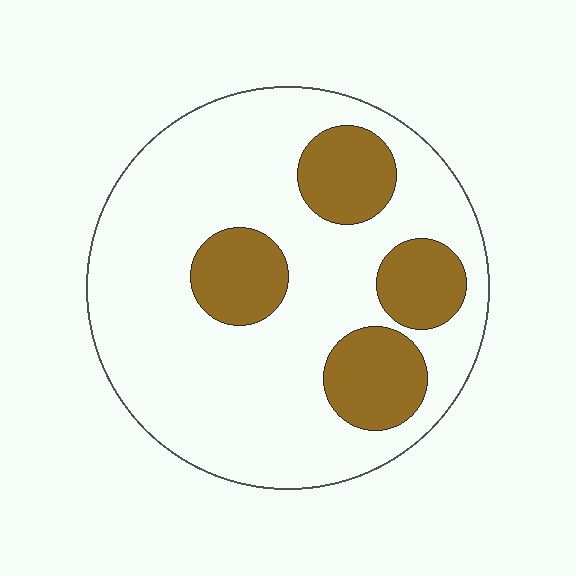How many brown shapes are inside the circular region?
4.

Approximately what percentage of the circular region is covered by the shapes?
Approximately 25%.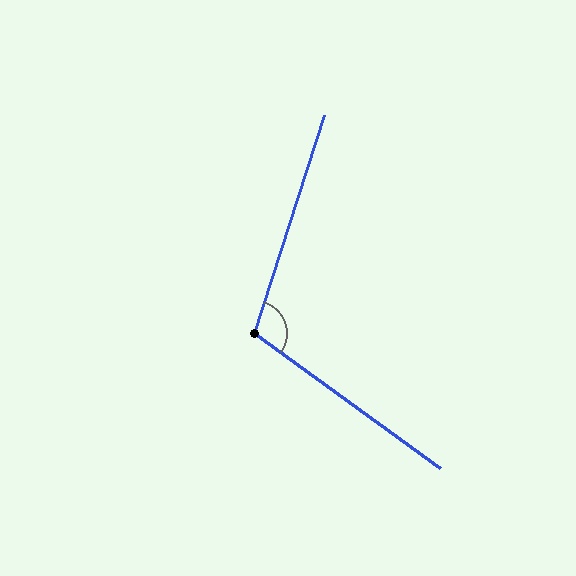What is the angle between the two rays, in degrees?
Approximately 108 degrees.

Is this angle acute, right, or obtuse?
It is obtuse.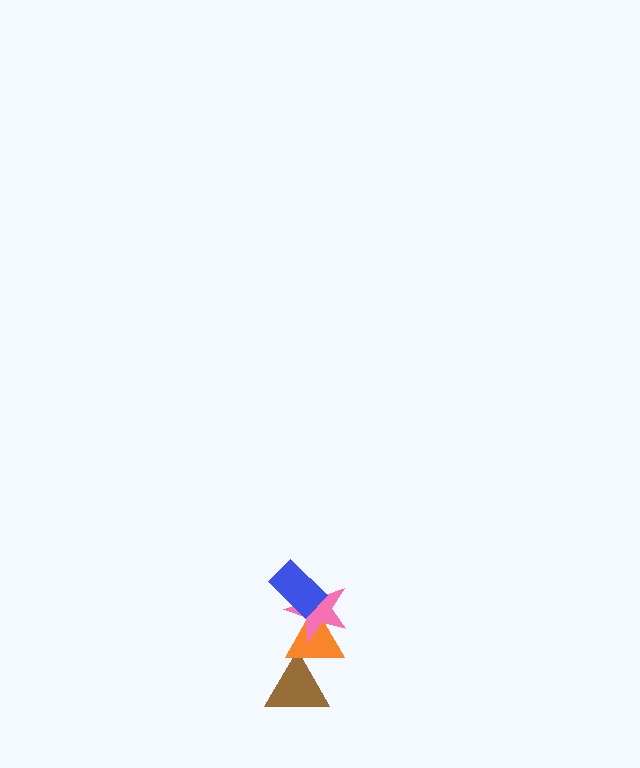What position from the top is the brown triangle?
The brown triangle is 4th from the top.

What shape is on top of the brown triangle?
The orange triangle is on top of the brown triangle.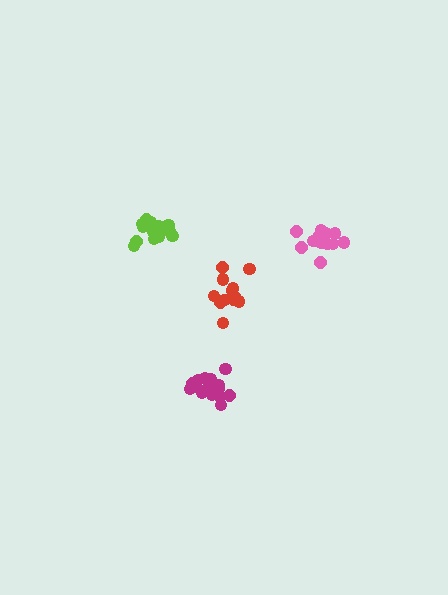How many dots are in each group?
Group 1: 14 dots, Group 2: 15 dots, Group 3: 12 dots, Group 4: 13 dots (54 total).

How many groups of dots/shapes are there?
There are 4 groups.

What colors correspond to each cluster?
The clusters are colored: lime, magenta, pink, red.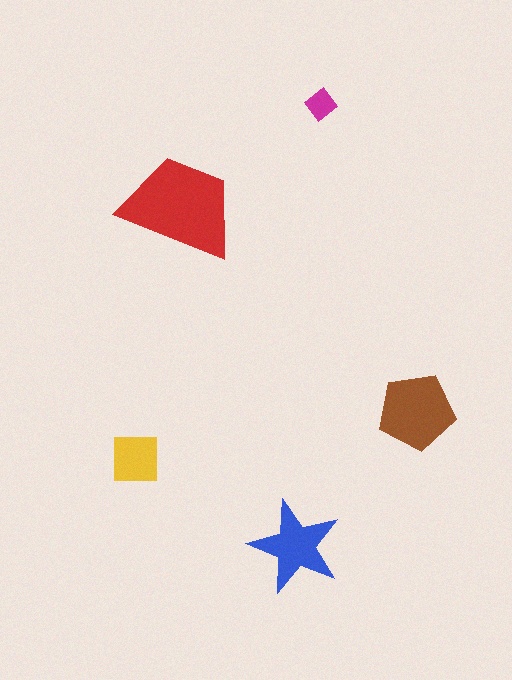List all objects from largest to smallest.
The red trapezoid, the brown pentagon, the blue star, the yellow square, the magenta diamond.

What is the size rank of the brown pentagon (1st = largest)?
2nd.